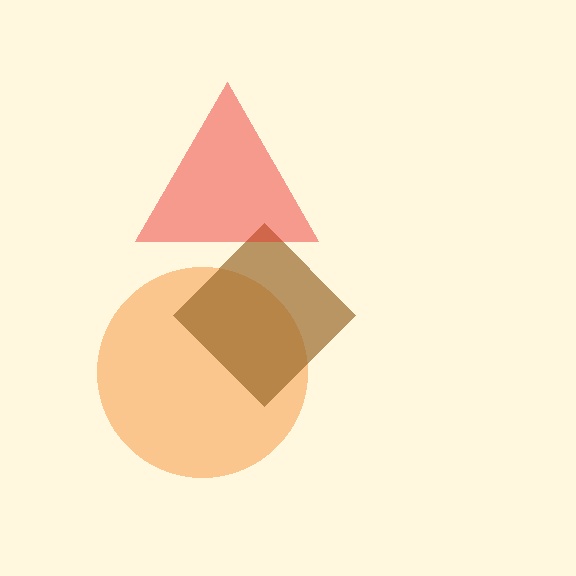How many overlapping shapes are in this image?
There are 3 overlapping shapes in the image.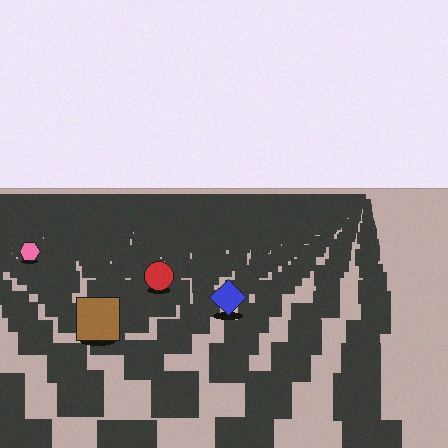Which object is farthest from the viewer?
The pink hexagon is farthest from the viewer. It appears smaller and the ground texture around it is denser.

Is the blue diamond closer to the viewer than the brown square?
No. The brown square is closer — you can tell from the texture gradient: the ground texture is coarser near it.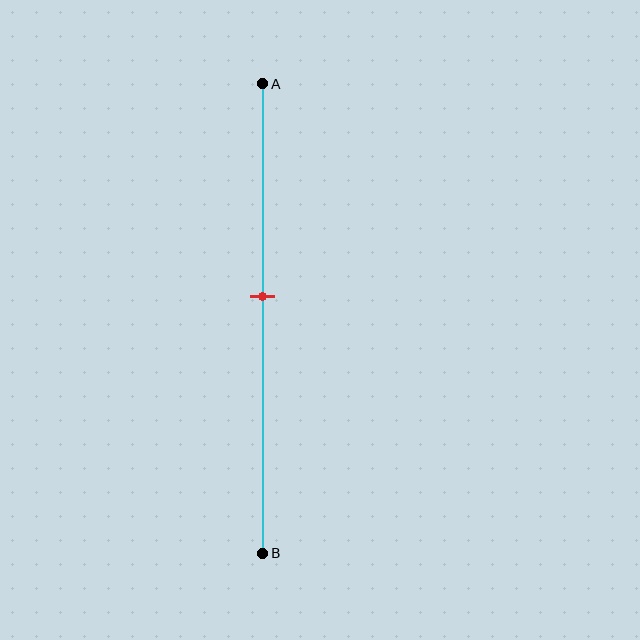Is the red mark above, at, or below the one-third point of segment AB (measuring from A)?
The red mark is below the one-third point of segment AB.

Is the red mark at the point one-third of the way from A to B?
No, the mark is at about 45% from A, not at the 33% one-third point.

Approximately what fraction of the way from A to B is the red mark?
The red mark is approximately 45% of the way from A to B.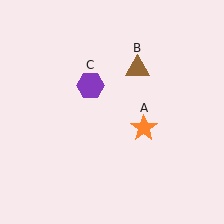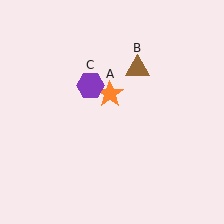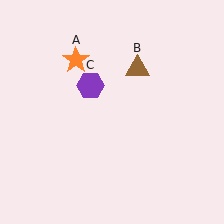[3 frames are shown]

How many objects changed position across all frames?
1 object changed position: orange star (object A).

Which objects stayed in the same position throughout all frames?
Brown triangle (object B) and purple hexagon (object C) remained stationary.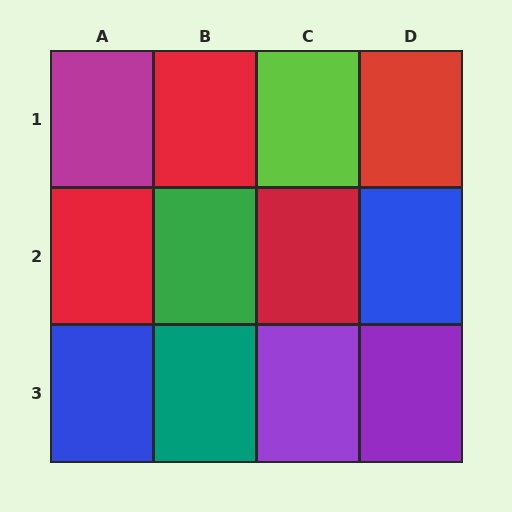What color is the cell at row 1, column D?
Red.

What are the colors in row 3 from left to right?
Blue, teal, purple, purple.